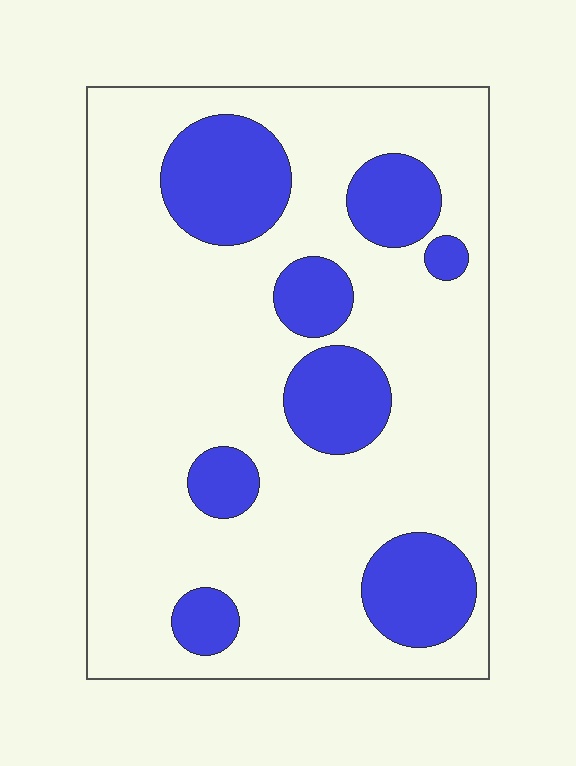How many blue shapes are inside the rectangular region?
8.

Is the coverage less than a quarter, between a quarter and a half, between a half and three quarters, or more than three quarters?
Less than a quarter.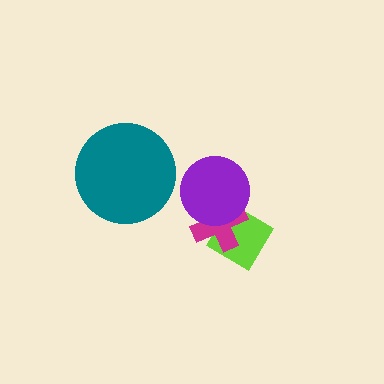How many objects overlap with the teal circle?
0 objects overlap with the teal circle.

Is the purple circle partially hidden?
No, no other shape covers it.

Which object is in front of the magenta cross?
The purple circle is in front of the magenta cross.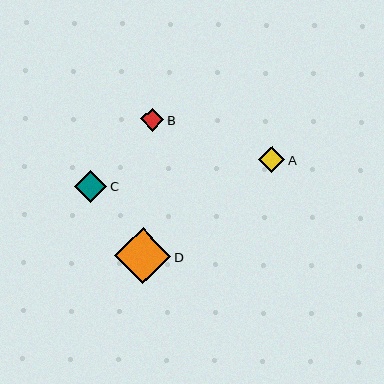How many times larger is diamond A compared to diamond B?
Diamond A is approximately 1.1 times the size of diamond B.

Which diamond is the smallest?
Diamond B is the smallest with a size of approximately 24 pixels.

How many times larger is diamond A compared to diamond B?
Diamond A is approximately 1.1 times the size of diamond B.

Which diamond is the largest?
Diamond D is the largest with a size of approximately 56 pixels.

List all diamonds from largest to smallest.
From largest to smallest: D, C, A, B.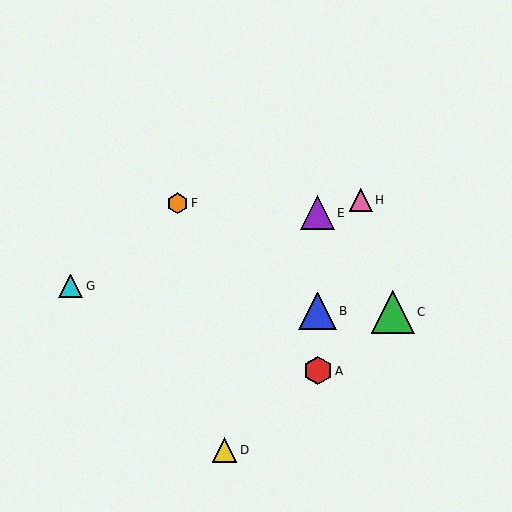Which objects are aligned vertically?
Objects A, B, E are aligned vertically.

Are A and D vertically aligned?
No, A is at x≈318 and D is at x≈224.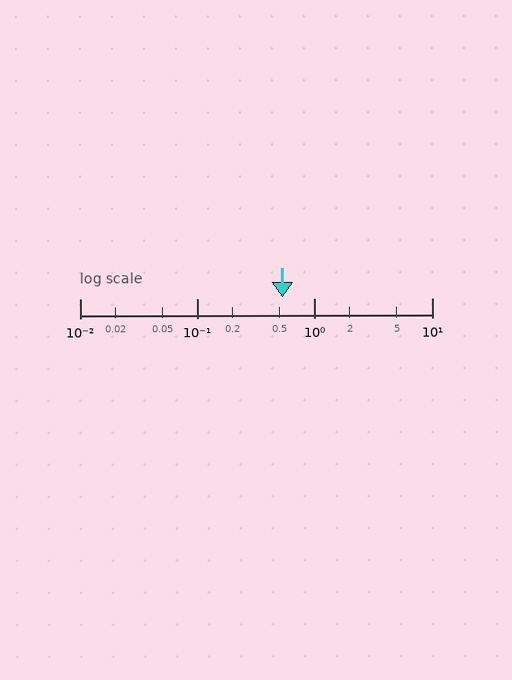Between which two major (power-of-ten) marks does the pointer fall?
The pointer is between 0.1 and 1.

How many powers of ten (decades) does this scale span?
The scale spans 3 decades, from 0.01 to 10.